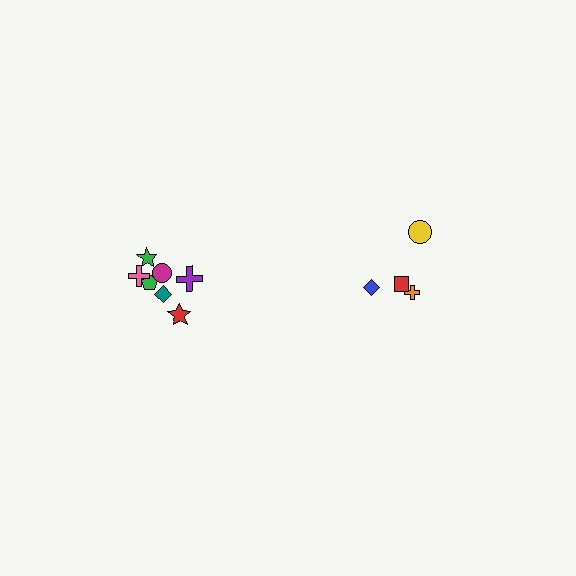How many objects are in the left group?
There are 7 objects.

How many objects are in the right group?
There are 4 objects.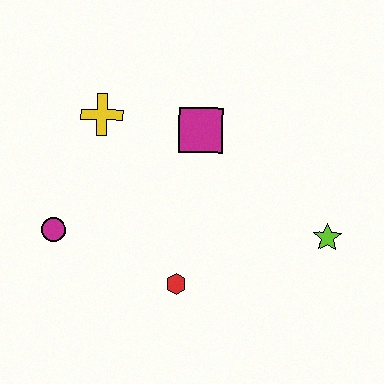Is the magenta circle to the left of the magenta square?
Yes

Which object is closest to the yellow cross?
The magenta square is closest to the yellow cross.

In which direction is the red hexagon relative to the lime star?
The red hexagon is to the left of the lime star.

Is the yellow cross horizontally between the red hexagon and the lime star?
No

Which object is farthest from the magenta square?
The magenta circle is farthest from the magenta square.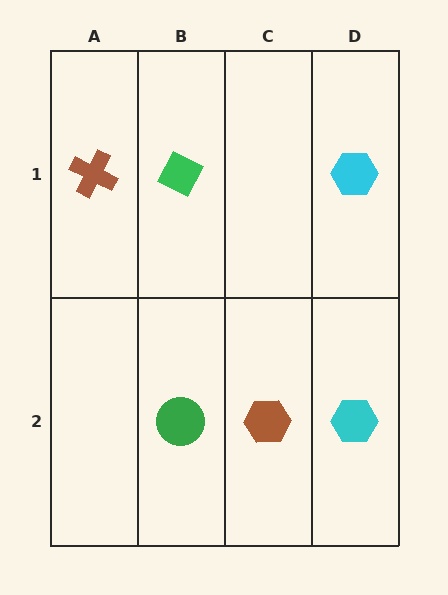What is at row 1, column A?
A brown cross.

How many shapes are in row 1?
3 shapes.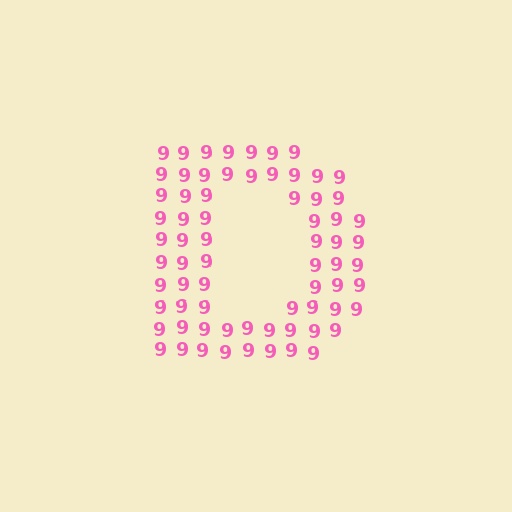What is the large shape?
The large shape is the letter D.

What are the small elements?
The small elements are digit 9's.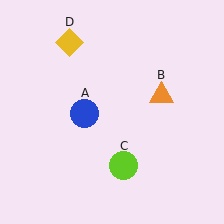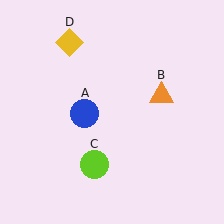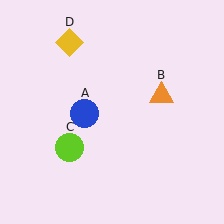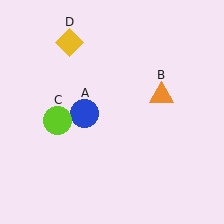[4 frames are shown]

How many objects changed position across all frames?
1 object changed position: lime circle (object C).